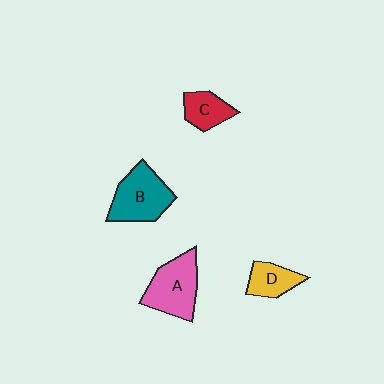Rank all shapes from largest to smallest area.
From largest to smallest: A (pink), B (teal), C (red), D (yellow).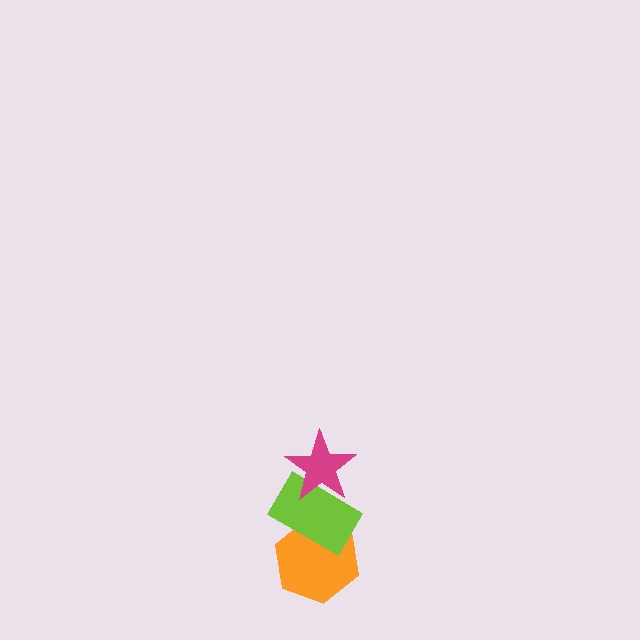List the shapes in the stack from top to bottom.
From top to bottom: the magenta star, the lime rectangle, the orange hexagon.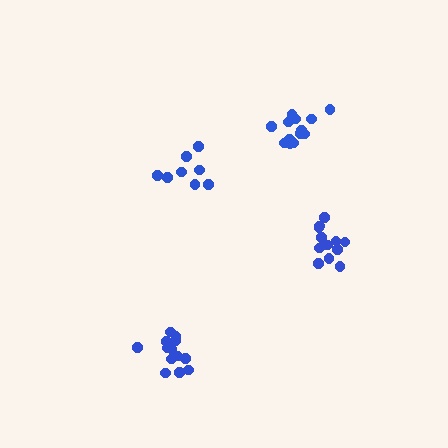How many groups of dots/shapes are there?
There are 4 groups.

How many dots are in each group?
Group 1: 13 dots, Group 2: 13 dots, Group 3: 8 dots, Group 4: 12 dots (46 total).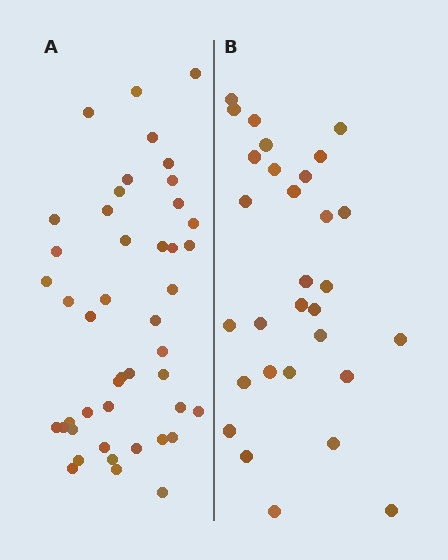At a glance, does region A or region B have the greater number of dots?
Region A (the left region) has more dots.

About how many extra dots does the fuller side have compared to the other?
Region A has approximately 15 more dots than region B.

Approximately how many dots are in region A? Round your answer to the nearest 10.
About 40 dots. (The exact count is 45, which rounds to 40.)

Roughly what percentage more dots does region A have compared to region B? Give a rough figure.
About 50% more.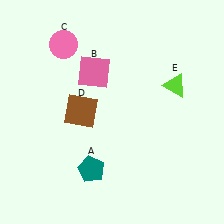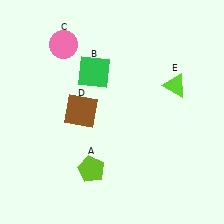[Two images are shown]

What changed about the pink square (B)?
In Image 1, B is pink. In Image 2, it changed to green.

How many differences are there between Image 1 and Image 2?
There are 2 differences between the two images.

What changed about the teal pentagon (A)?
In Image 1, A is teal. In Image 2, it changed to lime.